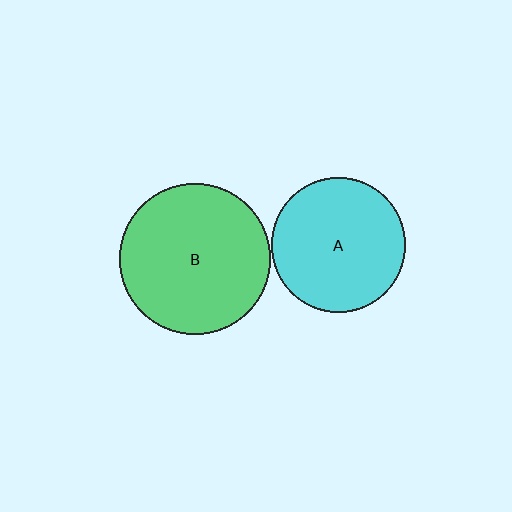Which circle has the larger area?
Circle B (green).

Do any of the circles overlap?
No, none of the circles overlap.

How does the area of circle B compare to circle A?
Approximately 1.2 times.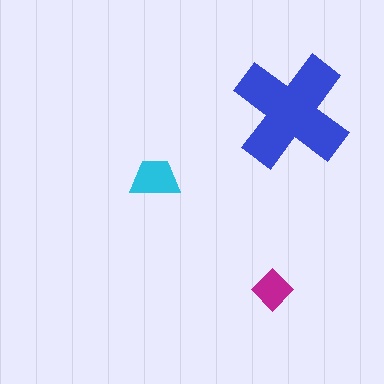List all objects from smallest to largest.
The magenta diamond, the cyan trapezoid, the blue cross.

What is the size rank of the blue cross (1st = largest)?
1st.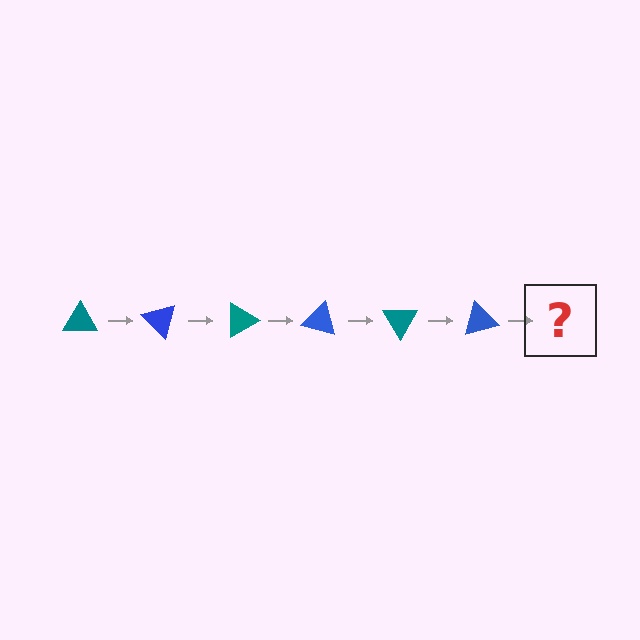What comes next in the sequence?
The next element should be a teal triangle, rotated 270 degrees from the start.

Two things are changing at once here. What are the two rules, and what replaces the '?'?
The two rules are that it rotates 45 degrees each step and the color cycles through teal and blue. The '?' should be a teal triangle, rotated 270 degrees from the start.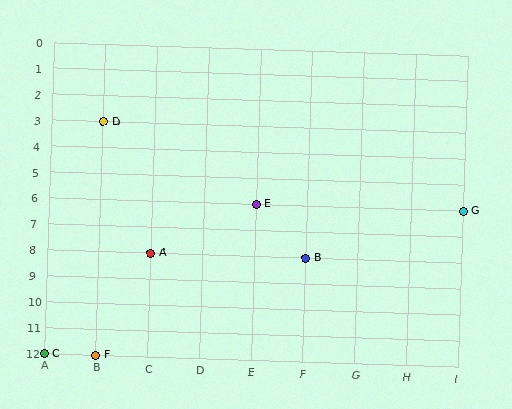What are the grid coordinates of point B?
Point B is at grid coordinates (F, 8).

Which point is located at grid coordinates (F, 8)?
Point B is at (F, 8).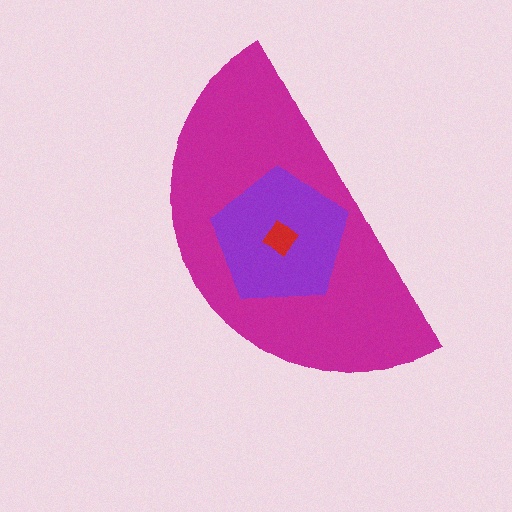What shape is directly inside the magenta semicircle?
The purple pentagon.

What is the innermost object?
The red diamond.